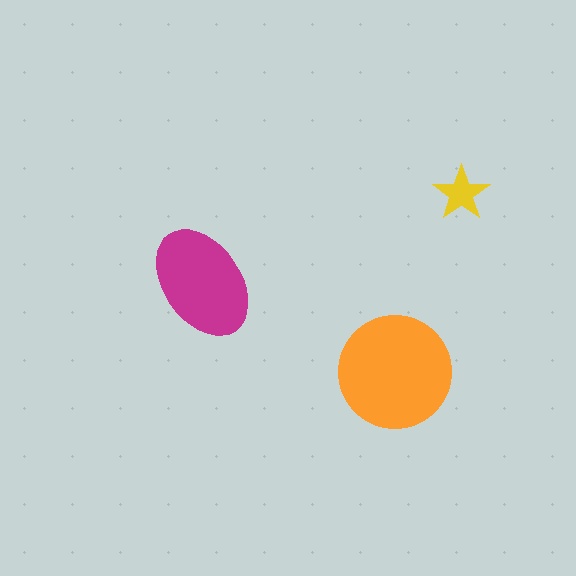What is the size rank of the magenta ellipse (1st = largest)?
2nd.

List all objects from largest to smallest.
The orange circle, the magenta ellipse, the yellow star.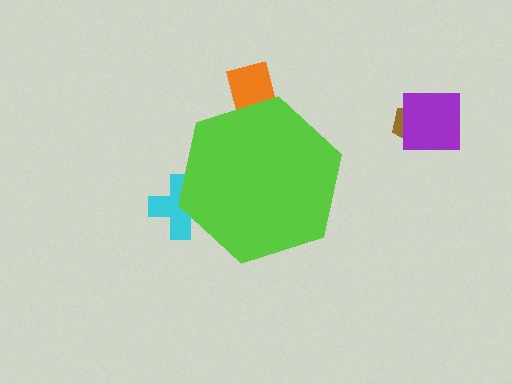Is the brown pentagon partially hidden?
No, the brown pentagon is fully visible.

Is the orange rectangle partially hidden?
Yes, the orange rectangle is partially hidden behind the lime hexagon.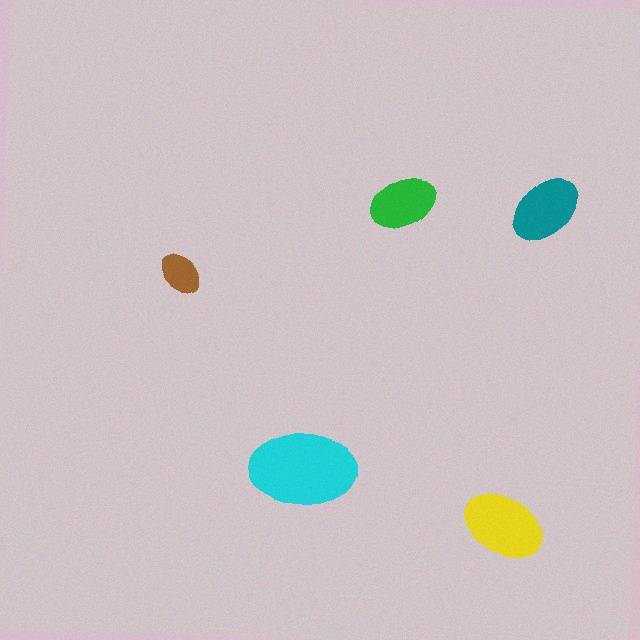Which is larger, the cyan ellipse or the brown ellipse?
The cyan one.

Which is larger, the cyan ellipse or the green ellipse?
The cyan one.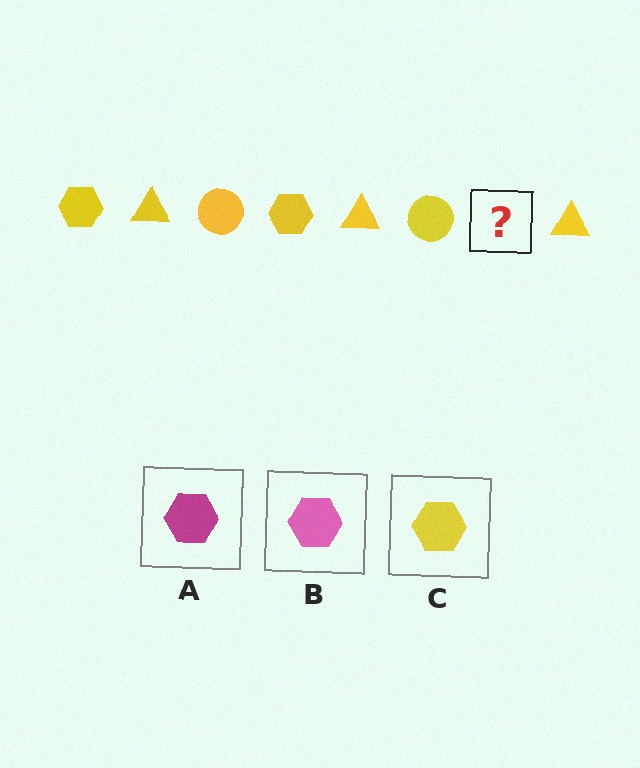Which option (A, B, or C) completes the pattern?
C.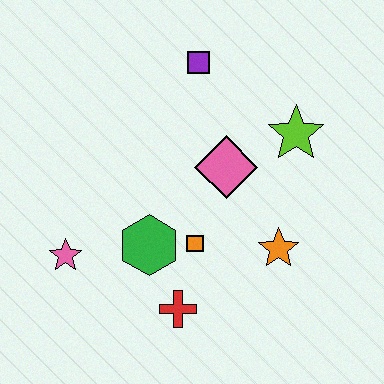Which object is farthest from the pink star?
The lime star is farthest from the pink star.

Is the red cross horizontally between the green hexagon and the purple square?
Yes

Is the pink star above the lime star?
No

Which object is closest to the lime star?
The pink diamond is closest to the lime star.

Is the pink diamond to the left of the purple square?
No